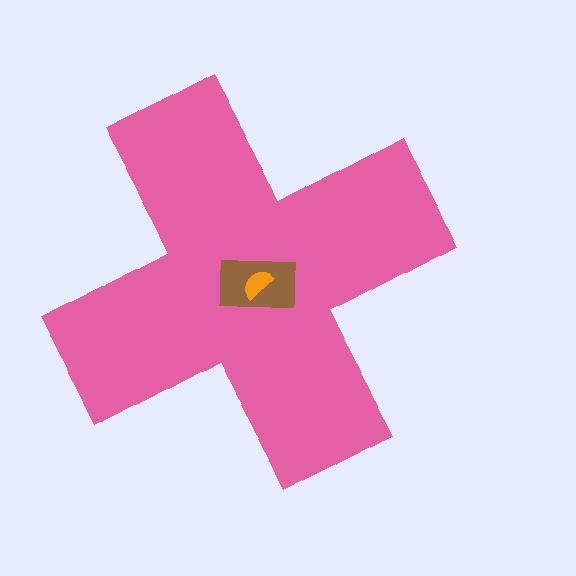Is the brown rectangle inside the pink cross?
Yes.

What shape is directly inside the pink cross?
The brown rectangle.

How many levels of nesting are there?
3.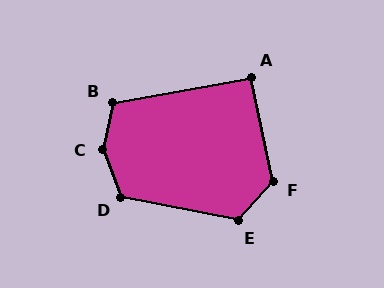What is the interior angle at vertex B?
Approximately 112 degrees (obtuse).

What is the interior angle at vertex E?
Approximately 121 degrees (obtuse).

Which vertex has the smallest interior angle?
A, at approximately 91 degrees.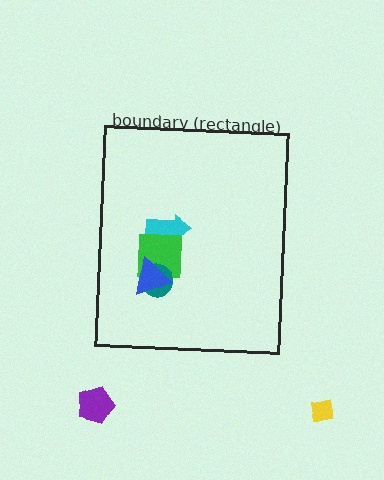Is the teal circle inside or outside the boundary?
Inside.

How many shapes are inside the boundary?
4 inside, 2 outside.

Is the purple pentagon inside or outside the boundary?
Outside.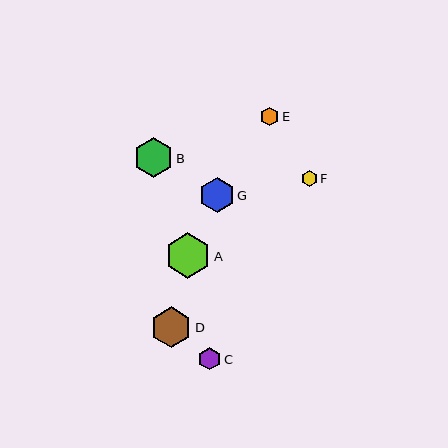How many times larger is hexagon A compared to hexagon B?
Hexagon A is approximately 1.2 times the size of hexagon B.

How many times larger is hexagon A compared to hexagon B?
Hexagon A is approximately 1.2 times the size of hexagon B.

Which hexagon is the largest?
Hexagon A is the largest with a size of approximately 45 pixels.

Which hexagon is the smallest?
Hexagon F is the smallest with a size of approximately 16 pixels.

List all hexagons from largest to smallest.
From largest to smallest: A, D, B, G, C, E, F.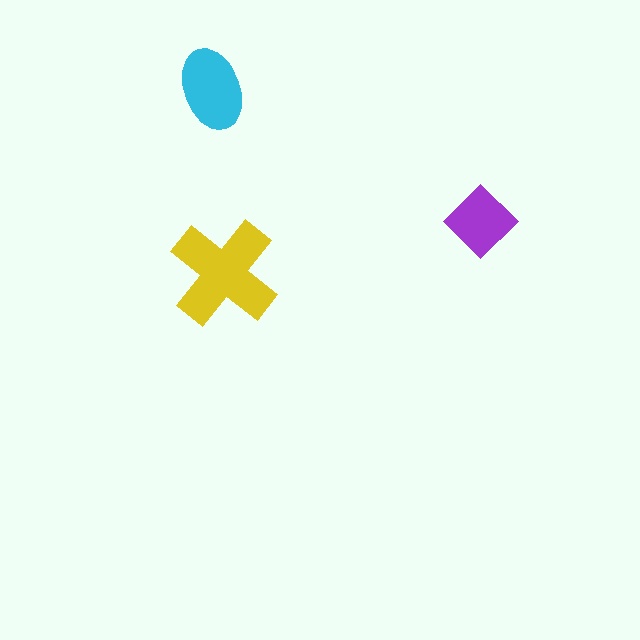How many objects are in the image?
There are 3 objects in the image.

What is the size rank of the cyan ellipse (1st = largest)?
2nd.